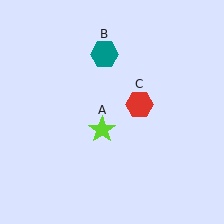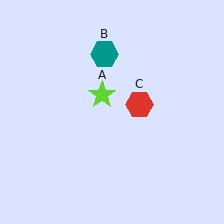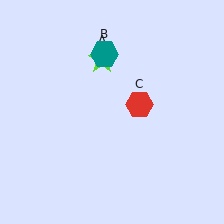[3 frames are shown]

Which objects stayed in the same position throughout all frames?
Teal hexagon (object B) and red hexagon (object C) remained stationary.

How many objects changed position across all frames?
1 object changed position: lime star (object A).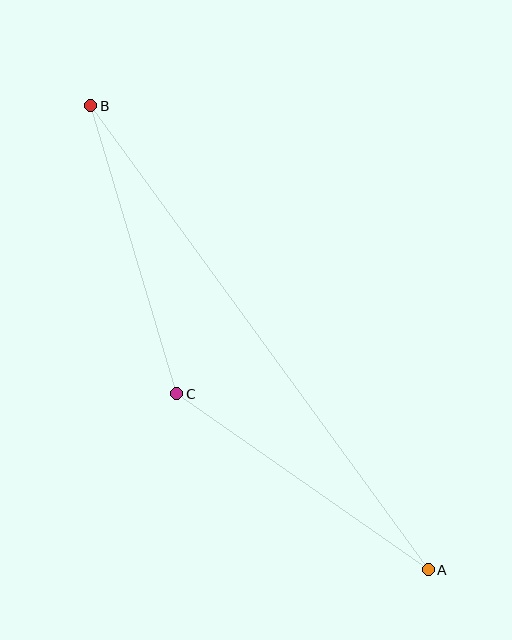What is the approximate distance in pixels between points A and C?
The distance between A and C is approximately 307 pixels.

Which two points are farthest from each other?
Points A and B are farthest from each other.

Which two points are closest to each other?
Points B and C are closest to each other.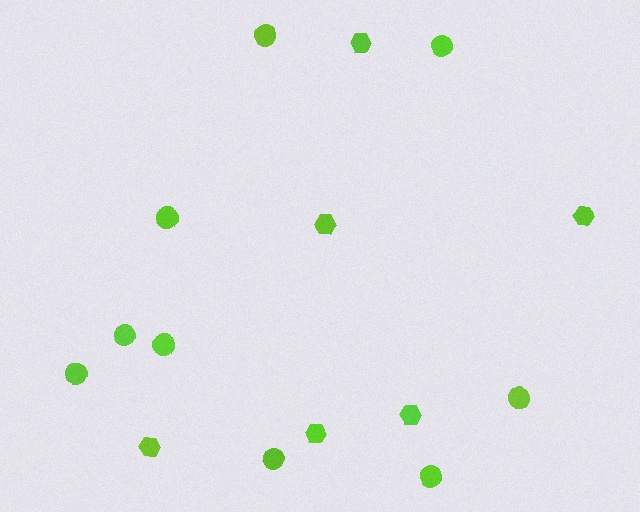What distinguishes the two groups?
There are 2 groups: one group of hexagons (6) and one group of circles (9).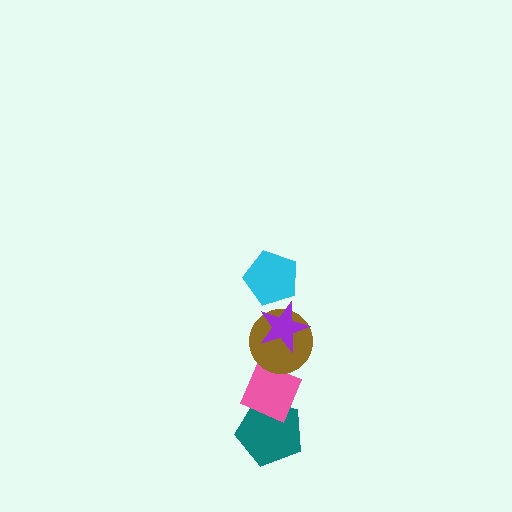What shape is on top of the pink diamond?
The brown circle is on top of the pink diamond.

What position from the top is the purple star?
The purple star is 2nd from the top.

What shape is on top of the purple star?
The cyan pentagon is on top of the purple star.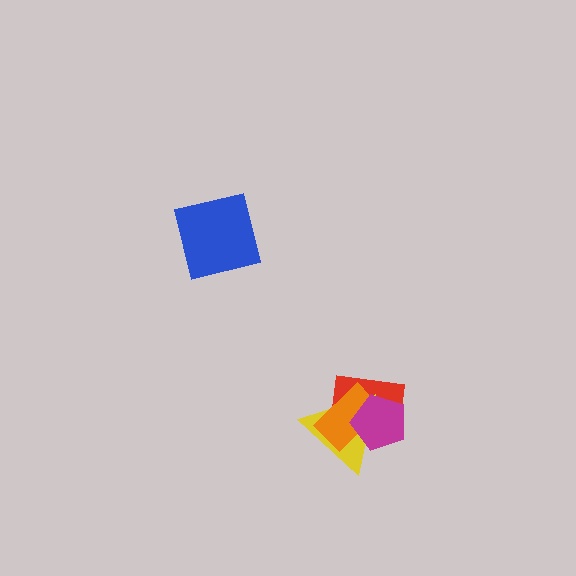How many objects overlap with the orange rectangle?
3 objects overlap with the orange rectangle.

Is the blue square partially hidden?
No, no other shape covers it.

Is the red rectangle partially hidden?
Yes, it is partially covered by another shape.